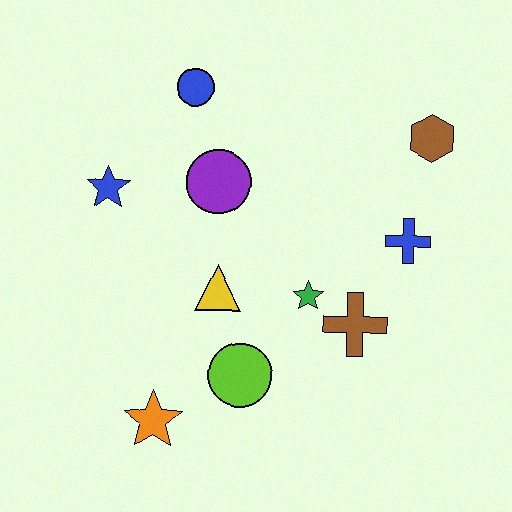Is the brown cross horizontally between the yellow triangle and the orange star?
No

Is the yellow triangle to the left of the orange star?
No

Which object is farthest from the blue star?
The brown hexagon is farthest from the blue star.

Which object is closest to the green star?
The brown cross is closest to the green star.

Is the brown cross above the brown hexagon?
No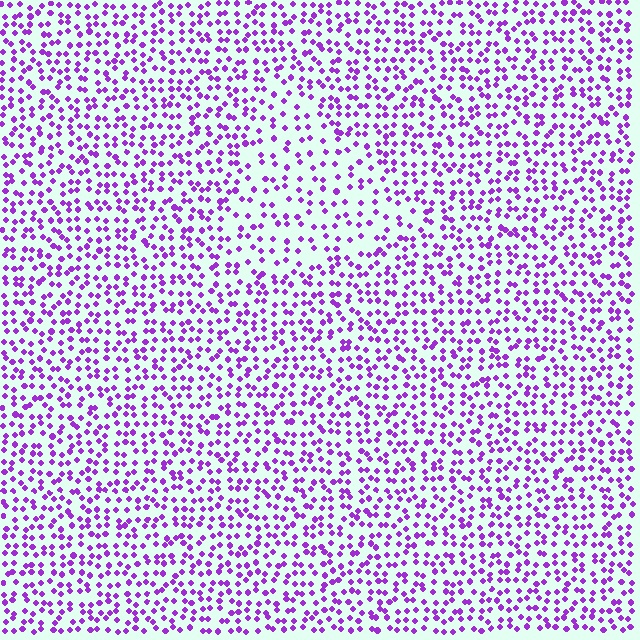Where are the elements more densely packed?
The elements are more densely packed outside the triangle boundary.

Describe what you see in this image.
The image contains small purple elements arranged at two different densities. A triangle-shaped region is visible where the elements are less densely packed than the surrounding area.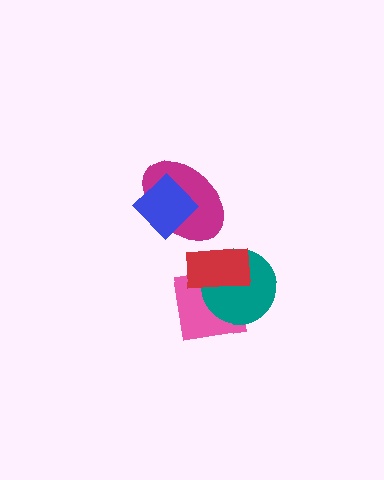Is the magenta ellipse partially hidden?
Yes, it is partially covered by another shape.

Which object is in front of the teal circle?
The red rectangle is in front of the teal circle.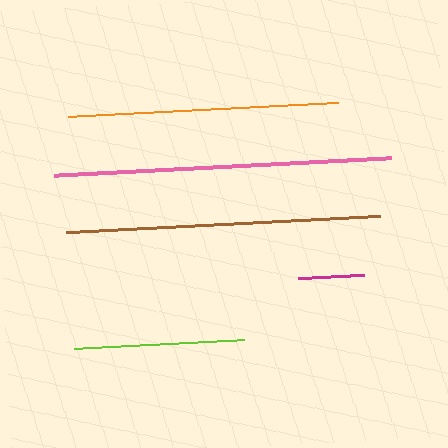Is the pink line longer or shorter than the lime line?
The pink line is longer than the lime line.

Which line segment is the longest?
The pink line is the longest at approximately 337 pixels.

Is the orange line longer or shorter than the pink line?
The pink line is longer than the orange line.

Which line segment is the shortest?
The magenta line is the shortest at approximately 66 pixels.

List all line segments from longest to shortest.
From longest to shortest: pink, brown, orange, lime, magenta.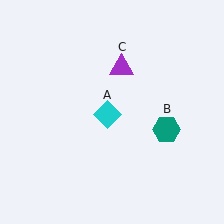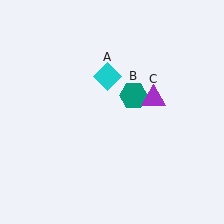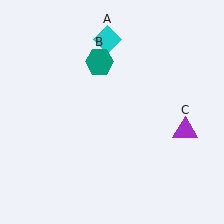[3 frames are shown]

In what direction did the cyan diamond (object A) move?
The cyan diamond (object A) moved up.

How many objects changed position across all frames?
3 objects changed position: cyan diamond (object A), teal hexagon (object B), purple triangle (object C).